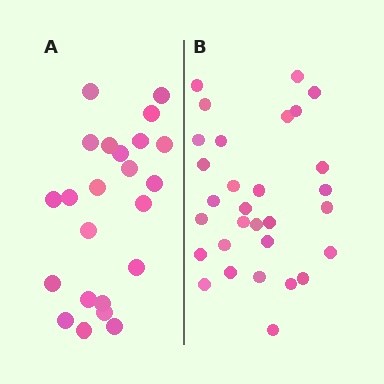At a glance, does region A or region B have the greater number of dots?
Region B (the right region) has more dots.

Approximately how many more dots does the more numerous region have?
Region B has roughly 8 or so more dots than region A.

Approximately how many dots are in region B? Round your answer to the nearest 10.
About 30 dots.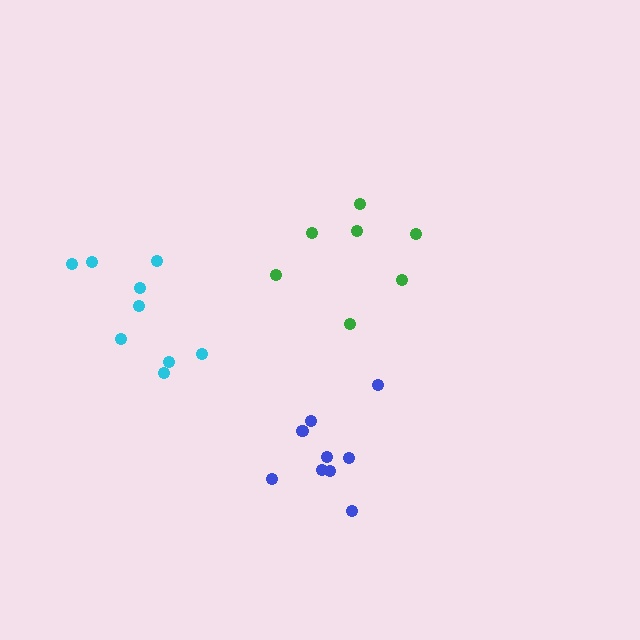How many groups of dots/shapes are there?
There are 3 groups.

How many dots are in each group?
Group 1: 7 dots, Group 2: 9 dots, Group 3: 9 dots (25 total).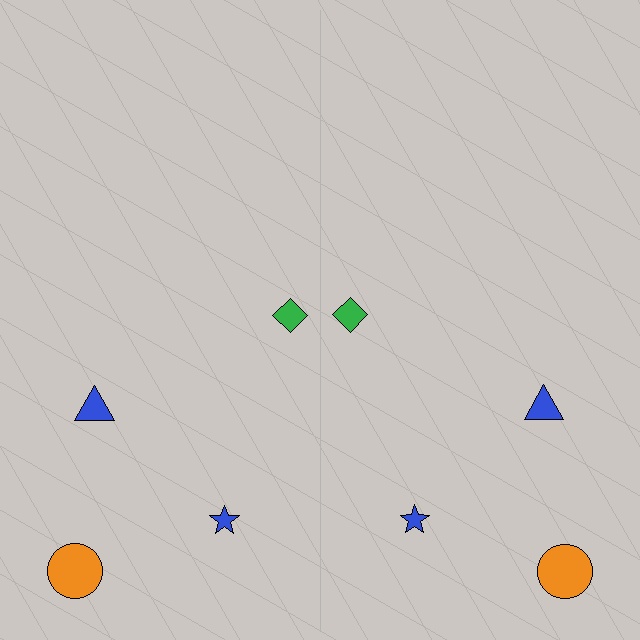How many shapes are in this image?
There are 8 shapes in this image.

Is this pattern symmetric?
Yes, this pattern has bilateral (reflection) symmetry.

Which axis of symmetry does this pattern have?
The pattern has a vertical axis of symmetry running through the center of the image.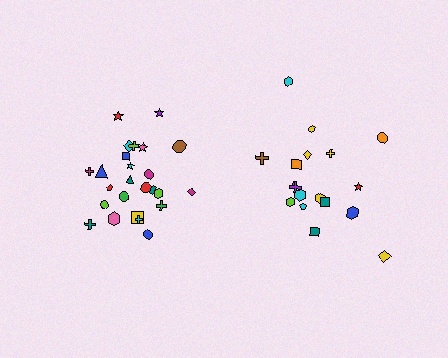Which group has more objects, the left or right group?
The left group.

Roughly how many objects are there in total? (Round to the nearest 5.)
Roughly 45 objects in total.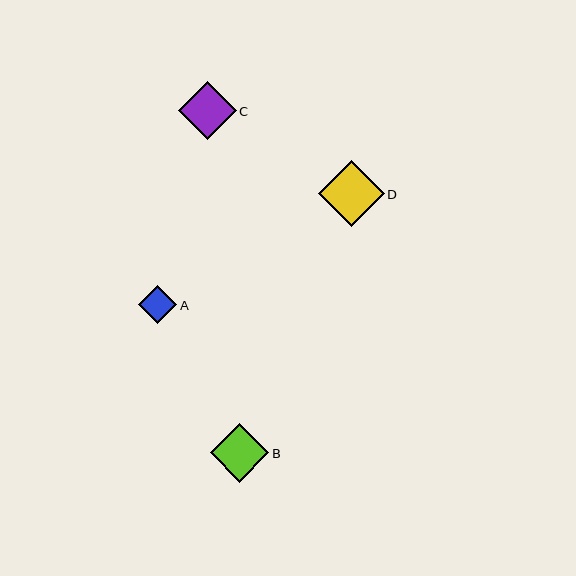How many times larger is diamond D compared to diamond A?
Diamond D is approximately 1.7 times the size of diamond A.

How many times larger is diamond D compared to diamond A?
Diamond D is approximately 1.7 times the size of diamond A.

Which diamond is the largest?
Diamond D is the largest with a size of approximately 66 pixels.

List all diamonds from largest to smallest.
From largest to smallest: D, B, C, A.